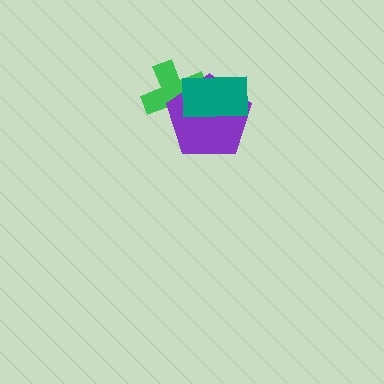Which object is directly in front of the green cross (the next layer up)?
The purple pentagon is directly in front of the green cross.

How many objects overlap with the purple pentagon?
2 objects overlap with the purple pentagon.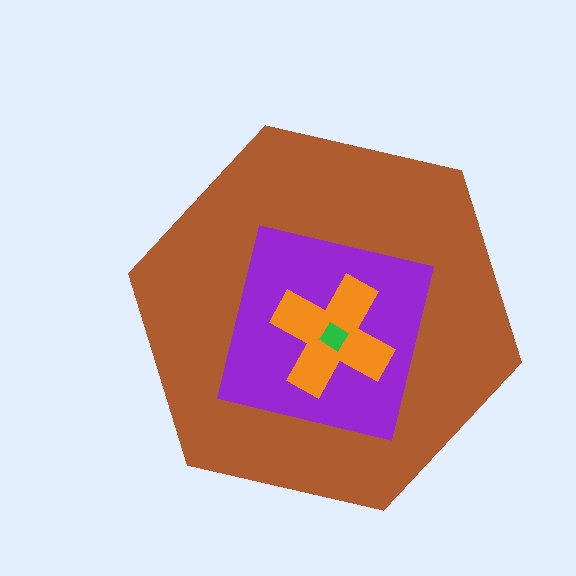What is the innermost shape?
The green diamond.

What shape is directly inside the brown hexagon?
The purple square.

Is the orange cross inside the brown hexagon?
Yes.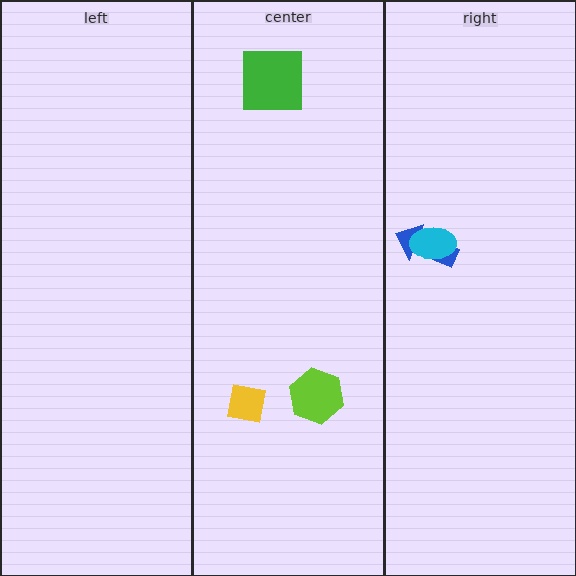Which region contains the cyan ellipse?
The right region.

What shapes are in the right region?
The blue arrow, the cyan ellipse.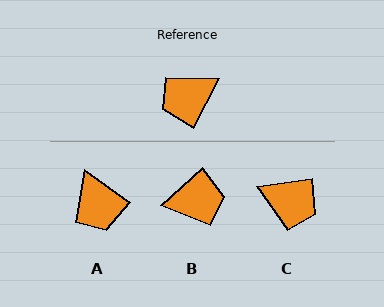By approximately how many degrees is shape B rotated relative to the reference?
Approximately 159 degrees counter-clockwise.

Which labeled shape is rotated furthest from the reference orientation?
B, about 159 degrees away.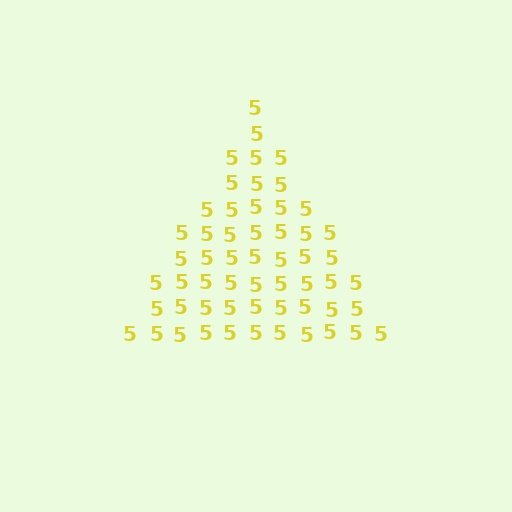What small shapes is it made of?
It is made of small digit 5's.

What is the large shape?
The large shape is a triangle.